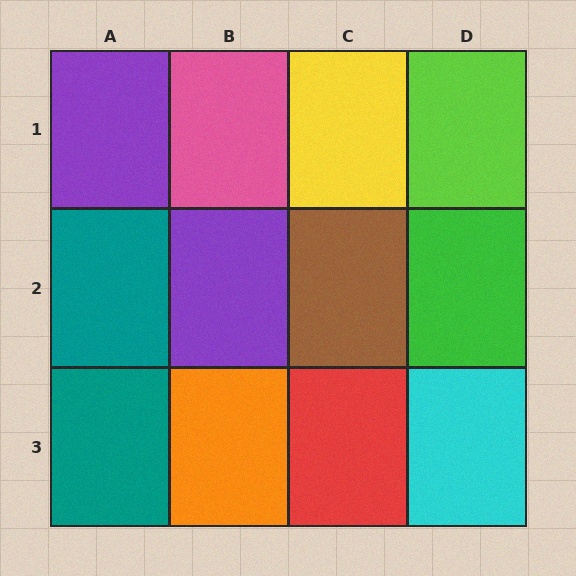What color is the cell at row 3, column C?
Red.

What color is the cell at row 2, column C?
Brown.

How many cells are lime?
1 cell is lime.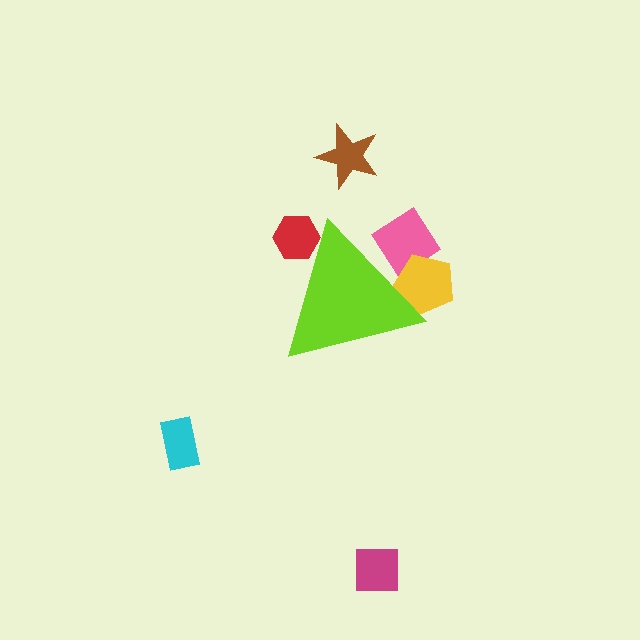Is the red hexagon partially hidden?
Yes, the red hexagon is partially hidden behind the lime triangle.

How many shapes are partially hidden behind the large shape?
3 shapes are partially hidden.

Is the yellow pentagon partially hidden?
Yes, the yellow pentagon is partially hidden behind the lime triangle.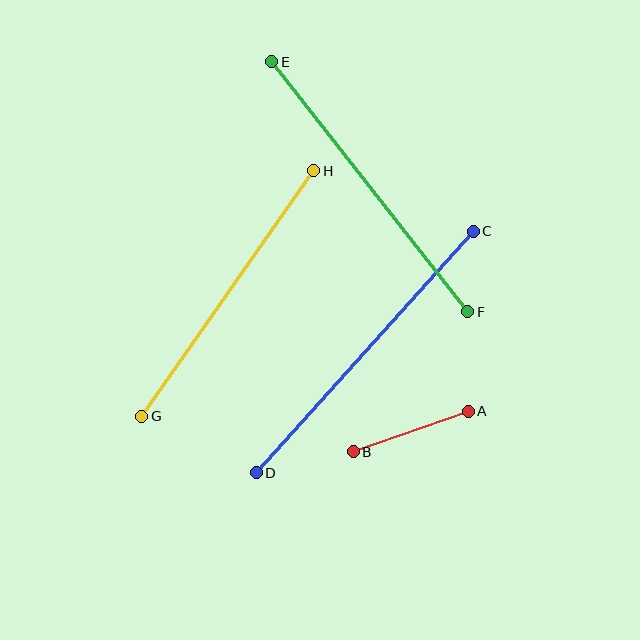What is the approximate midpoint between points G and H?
The midpoint is at approximately (228, 294) pixels.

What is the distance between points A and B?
The distance is approximately 122 pixels.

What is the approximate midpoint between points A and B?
The midpoint is at approximately (411, 432) pixels.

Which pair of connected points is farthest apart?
Points C and D are farthest apart.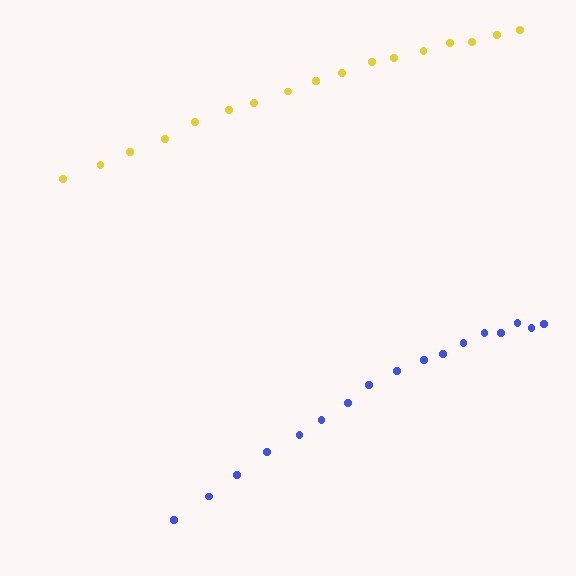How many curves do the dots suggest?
There are 2 distinct paths.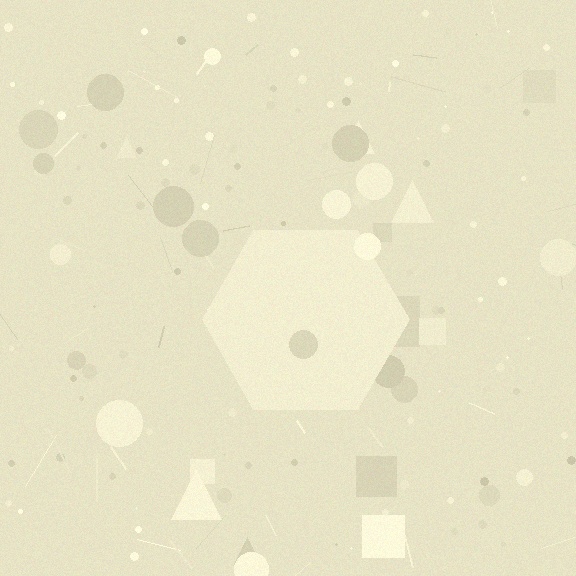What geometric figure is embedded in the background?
A hexagon is embedded in the background.